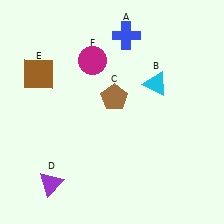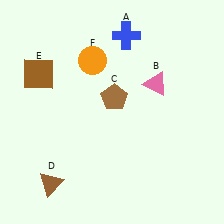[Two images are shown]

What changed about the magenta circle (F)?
In Image 1, F is magenta. In Image 2, it changed to orange.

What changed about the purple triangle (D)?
In Image 1, D is purple. In Image 2, it changed to brown.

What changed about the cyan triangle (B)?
In Image 1, B is cyan. In Image 2, it changed to pink.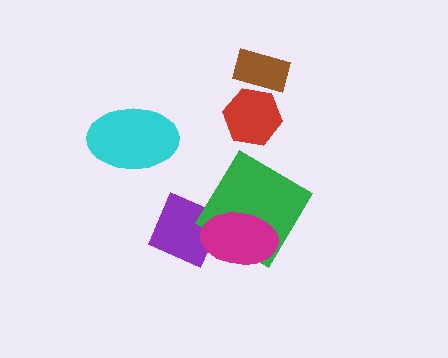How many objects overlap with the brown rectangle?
1 object overlaps with the brown rectangle.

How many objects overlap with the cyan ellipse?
0 objects overlap with the cyan ellipse.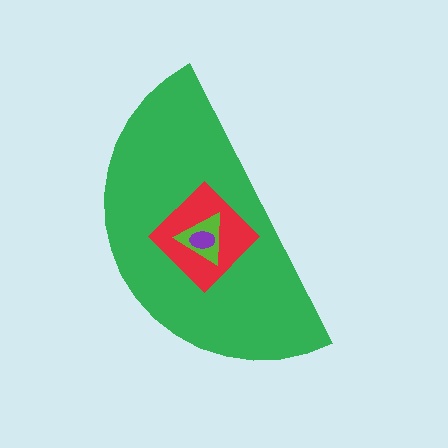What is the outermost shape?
The green semicircle.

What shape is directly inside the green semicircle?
The red diamond.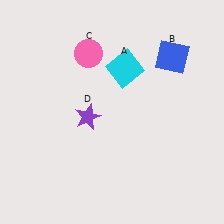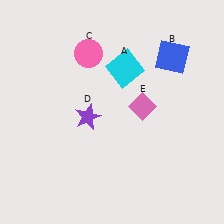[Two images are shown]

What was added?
A pink diamond (E) was added in Image 2.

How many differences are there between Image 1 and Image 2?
There is 1 difference between the two images.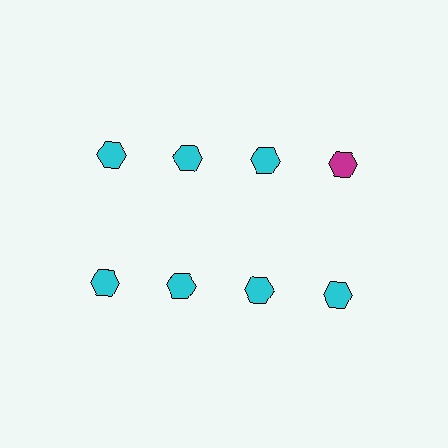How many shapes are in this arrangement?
There are 8 shapes arranged in a grid pattern.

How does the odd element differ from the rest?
It has a different color: magenta instead of cyan.